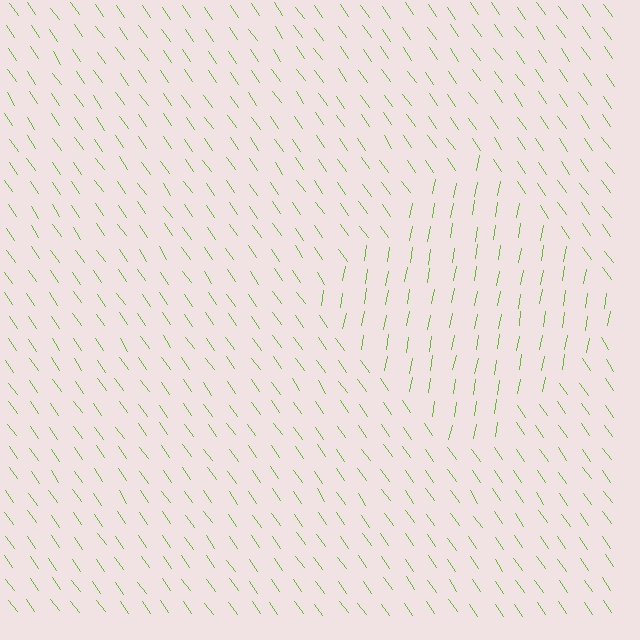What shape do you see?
I see a diamond.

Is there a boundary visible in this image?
Yes, there is a texture boundary formed by a change in line orientation.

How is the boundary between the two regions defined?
The boundary is defined purely by a change in line orientation (approximately 45 degrees difference). All lines are the same color and thickness.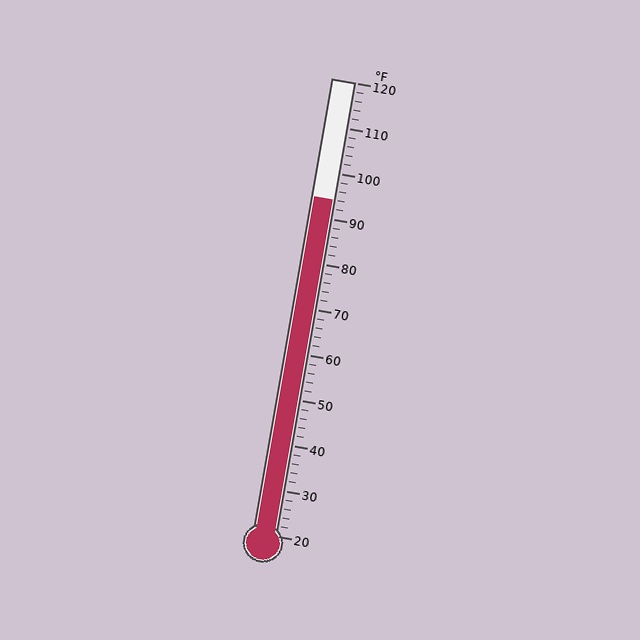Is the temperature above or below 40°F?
The temperature is above 40°F.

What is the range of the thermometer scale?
The thermometer scale ranges from 20°F to 120°F.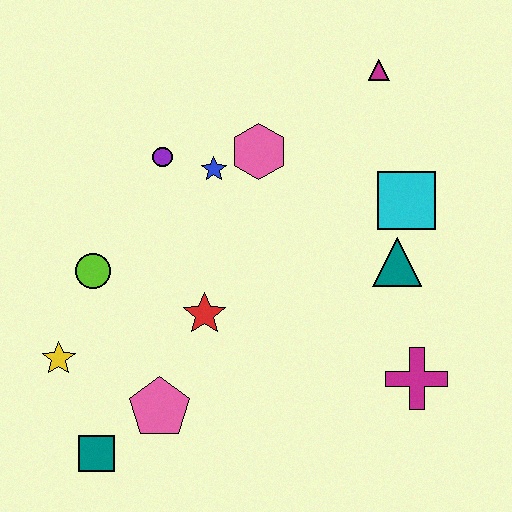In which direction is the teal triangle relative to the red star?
The teal triangle is to the right of the red star.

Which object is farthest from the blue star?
The teal square is farthest from the blue star.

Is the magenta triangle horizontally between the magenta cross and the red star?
Yes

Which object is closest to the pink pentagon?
The teal square is closest to the pink pentagon.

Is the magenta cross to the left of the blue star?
No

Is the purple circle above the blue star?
Yes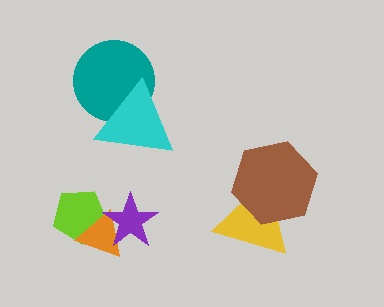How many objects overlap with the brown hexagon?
1 object overlaps with the brown hexagon.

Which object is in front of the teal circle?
The cyan triangle is in front of the teal circle.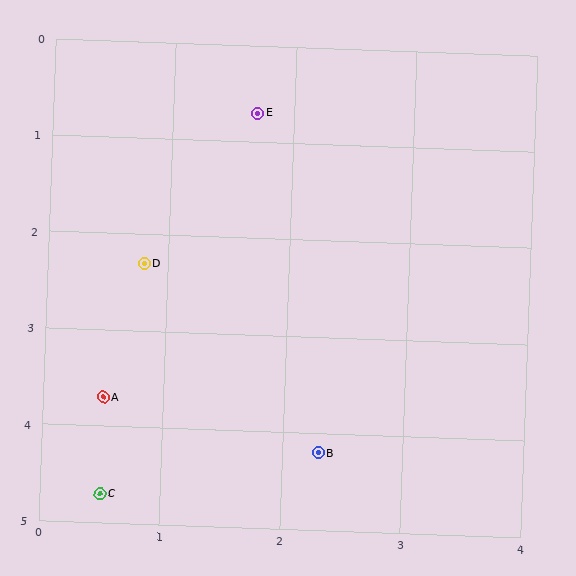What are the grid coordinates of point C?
Point C is at approximately (0.5, 4.7).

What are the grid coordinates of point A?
Point A is at approximately (0.5, 3.7).